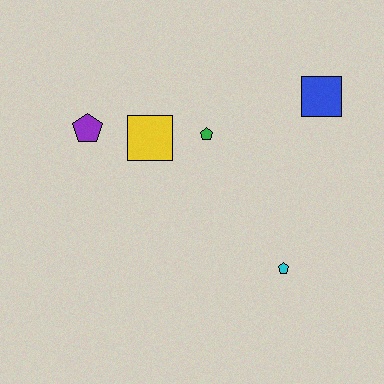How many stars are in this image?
There are no stars.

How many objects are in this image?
There are 5 objects.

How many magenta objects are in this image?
There are no magenta objects.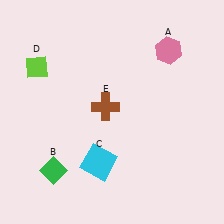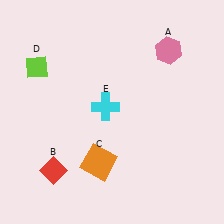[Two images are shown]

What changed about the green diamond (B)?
In Image 1, B is green. In Image 2, it changed to red.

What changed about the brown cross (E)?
In Image 1, E is brown. In Image 2, it changed to cyan.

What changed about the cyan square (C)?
In Image 1, C is cyan. In Image 2, it changed to orange.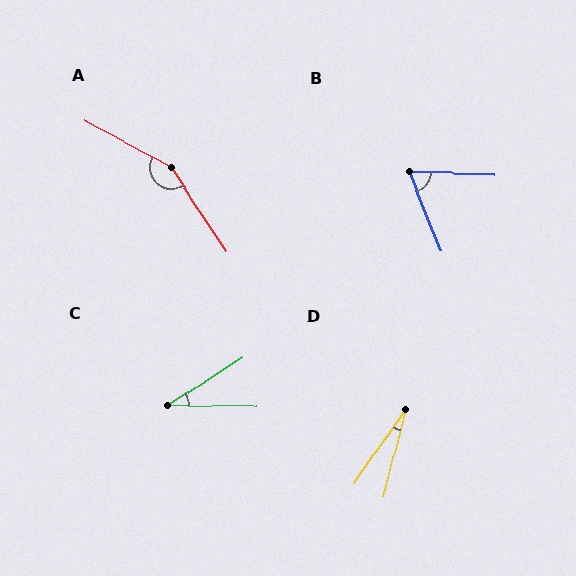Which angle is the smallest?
D, at approximately 20 degrees.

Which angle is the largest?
A, at approximately 151 degrees.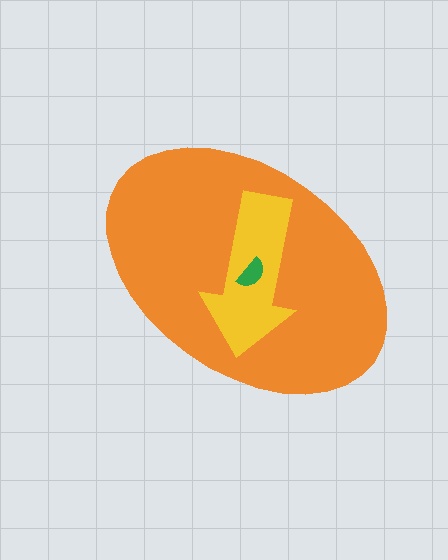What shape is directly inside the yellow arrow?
The green semicircle.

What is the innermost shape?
The green semicircle.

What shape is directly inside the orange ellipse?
The yellow arrow.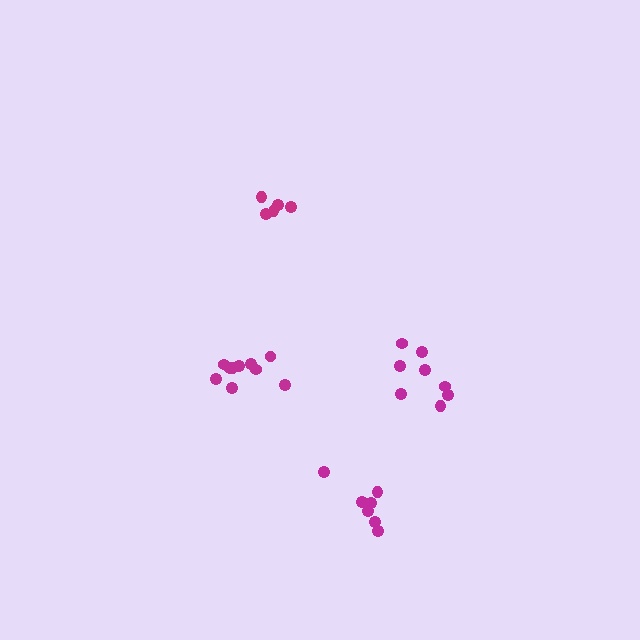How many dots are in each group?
Group 1: 8 dots, Group 2: 10 dots, Group 3: 5 dots, Group 4: 7 dots (30 total).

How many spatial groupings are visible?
There are 4 spatial groupings.